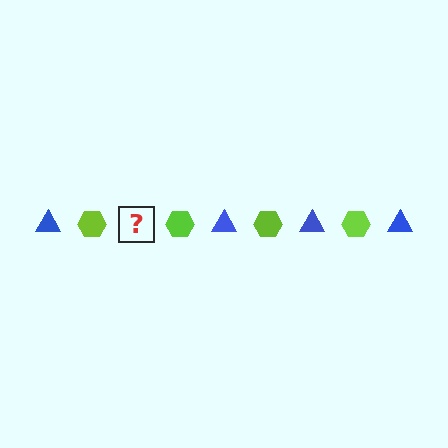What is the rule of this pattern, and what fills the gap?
The rule is that the pattern alternates between blue triangle and lime hexagon. The gap should be filled with a blue triangle.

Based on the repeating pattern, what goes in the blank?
The blank should be a blue triangle.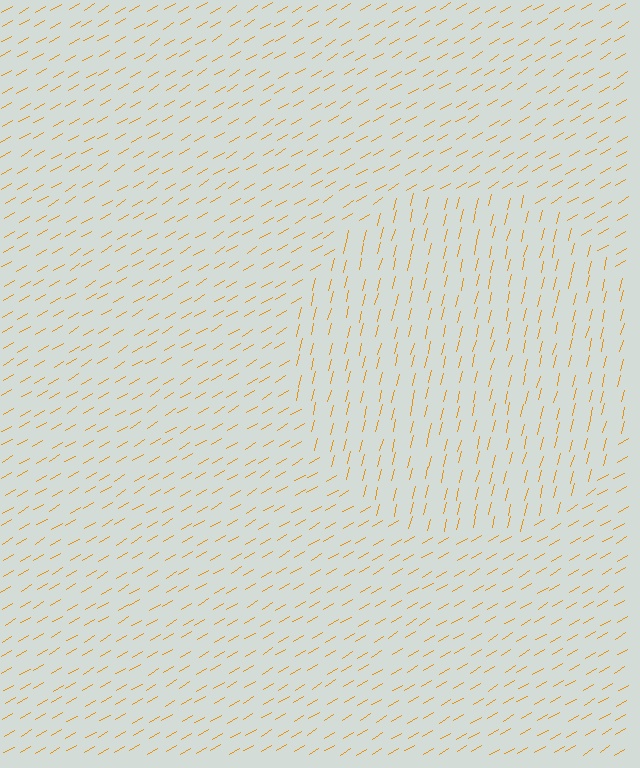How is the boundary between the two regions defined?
The boundary is defined purely by a change in line orientation (approximately 45 degrees difference). All lines are the same color and thickness.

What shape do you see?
I see a circle.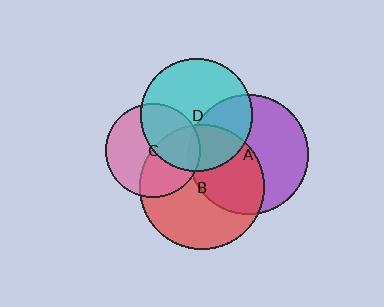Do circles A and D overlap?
Yes.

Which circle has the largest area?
Circle B (red).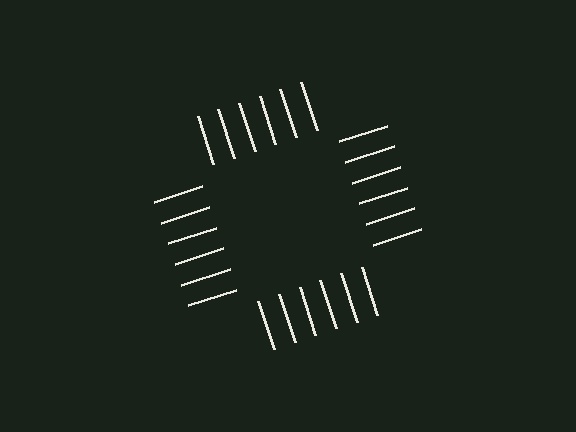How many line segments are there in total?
24 — 6 along each of the 4 edges.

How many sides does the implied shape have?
4 sides — the line-ends trace a square.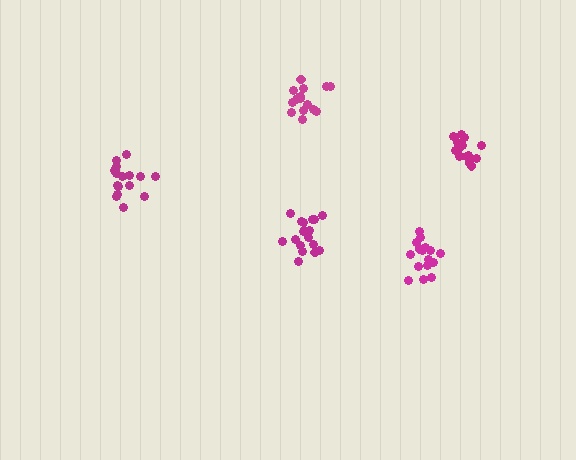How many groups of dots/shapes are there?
There are 5 groups.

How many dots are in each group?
Group 1: 15 dots, Group 2: 19 dots, Group 3: 16 dots, Group 4: 16 dots, Group 5: 16 dots (82 total).